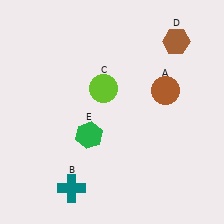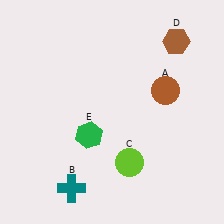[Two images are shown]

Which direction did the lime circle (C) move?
The lime circle (C) moved down.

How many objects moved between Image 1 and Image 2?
1 object moved between the two images.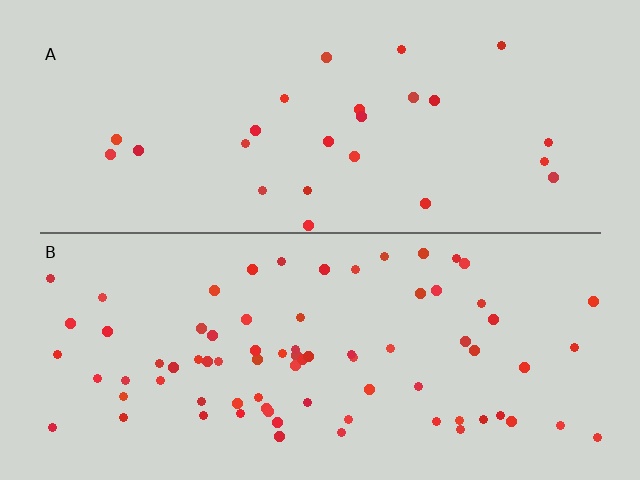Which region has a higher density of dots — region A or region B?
B (the bottom).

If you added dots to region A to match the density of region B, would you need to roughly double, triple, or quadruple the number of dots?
Approximately triple.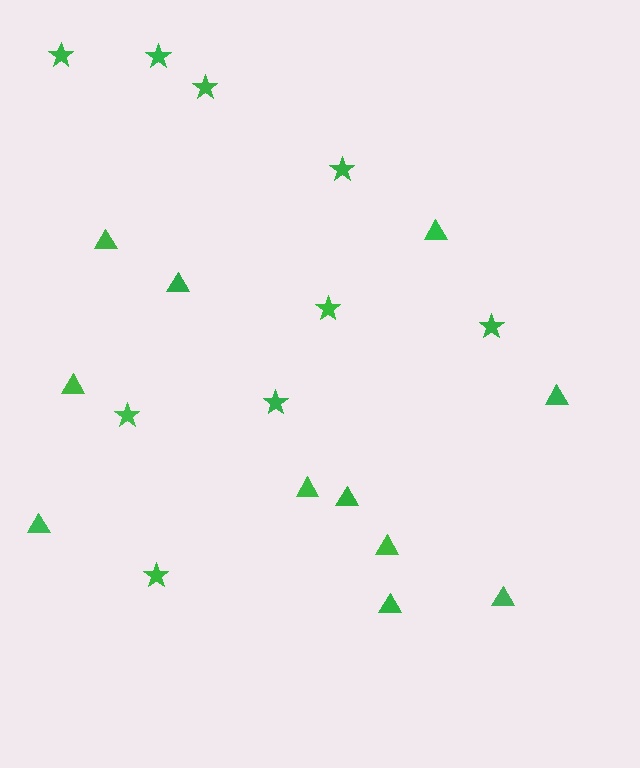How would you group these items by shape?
There are 2 groups: one group of triangles (11) and one group of stars (9).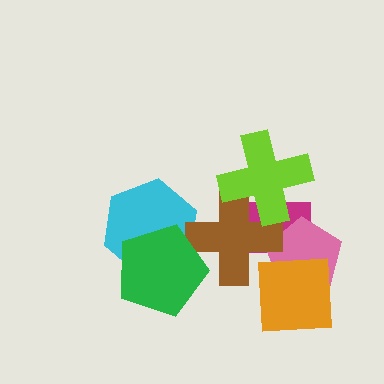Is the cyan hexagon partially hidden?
Yes, it is partially covered by another shape.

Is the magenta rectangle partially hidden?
Yes, it is partially covered by another shape.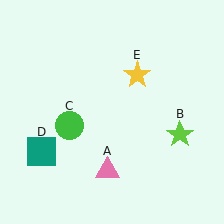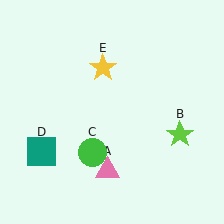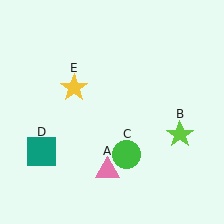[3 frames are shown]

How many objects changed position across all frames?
2 objects changed position: green circle (object C), yellow star (object E).